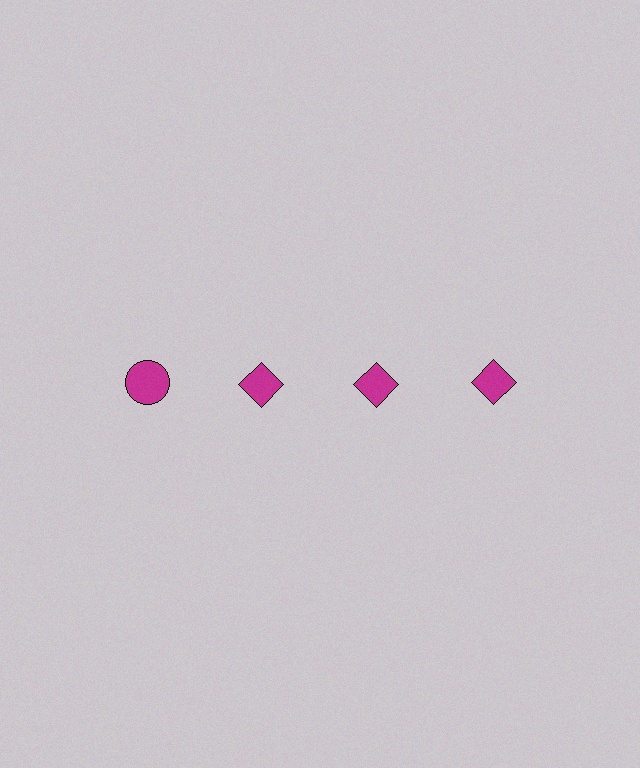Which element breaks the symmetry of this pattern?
The magenta circle in the top row, leftmost column breaks the symmetry. All other shapes are magenta diamonds.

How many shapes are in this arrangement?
There are 4 shapes arranged in a grid pattern.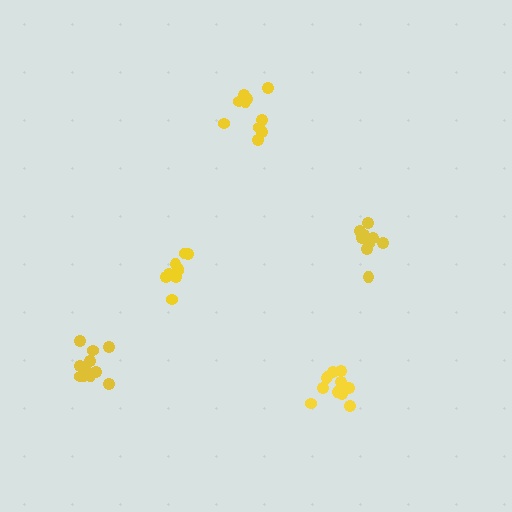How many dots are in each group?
Group 1: 11 dots, Group 2: 9 dots, Group 3: 12 dots, Group 4: 9 dots, Group 5: 10 dots (51 total).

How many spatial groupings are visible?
There are 5 spatial groupings.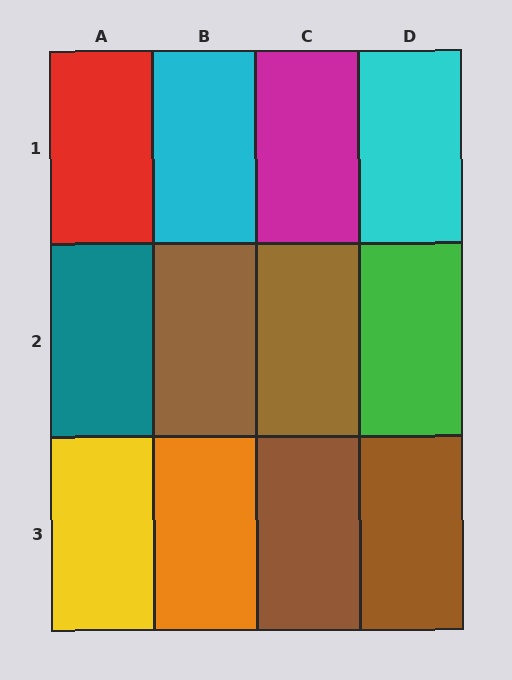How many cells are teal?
1 cell is teal.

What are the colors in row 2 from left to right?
Teal, brown, brown, green.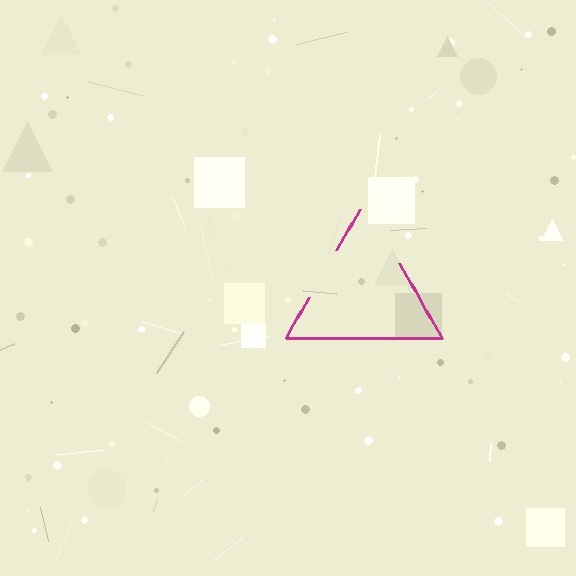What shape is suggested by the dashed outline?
The dashed outline suggests a triangle.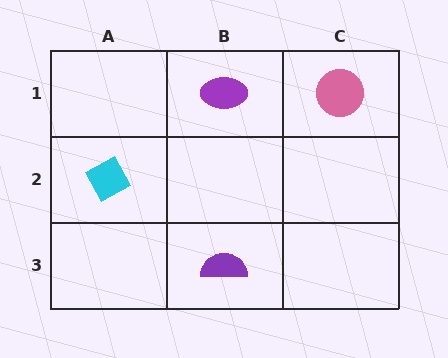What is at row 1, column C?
A pink circle.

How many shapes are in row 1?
2 shapes.